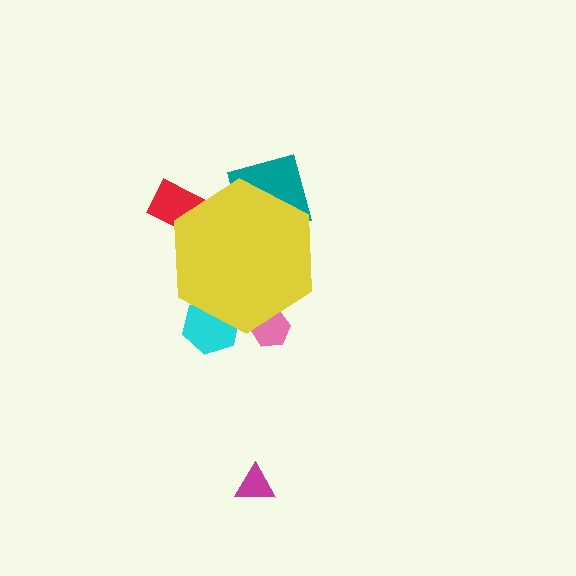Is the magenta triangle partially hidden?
No, the magenta triangle is fully visible.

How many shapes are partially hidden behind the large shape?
4 shapes are partially hidden.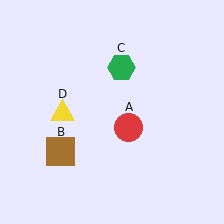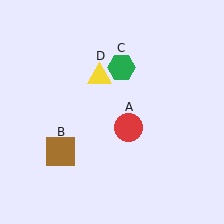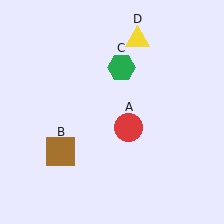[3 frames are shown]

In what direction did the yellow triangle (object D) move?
The yellow triangle (object D) moved up and to the right.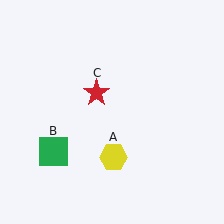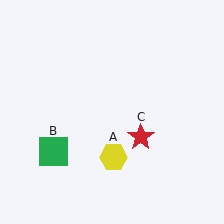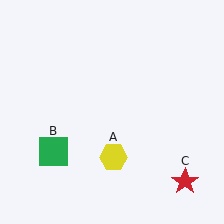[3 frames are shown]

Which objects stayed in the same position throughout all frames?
Yellow hexagon (object A) and green square (object B) remained stationary.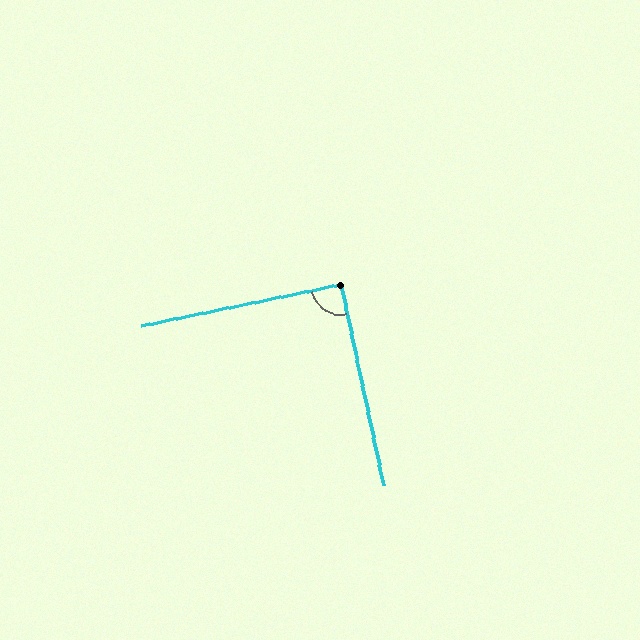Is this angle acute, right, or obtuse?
It is approximately a right angle.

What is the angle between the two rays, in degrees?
Approximately 90 degrees.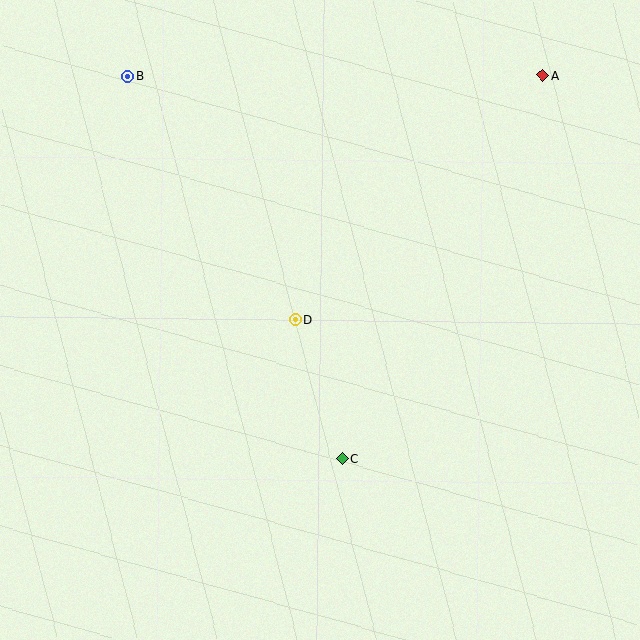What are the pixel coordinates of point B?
Point B is at (128, 76).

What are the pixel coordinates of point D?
Point D is at (295, 319).